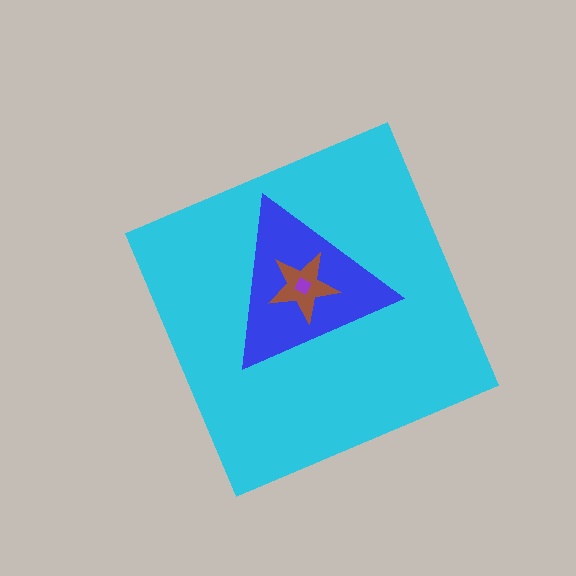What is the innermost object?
The purple square.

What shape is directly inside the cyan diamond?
The blue triangle.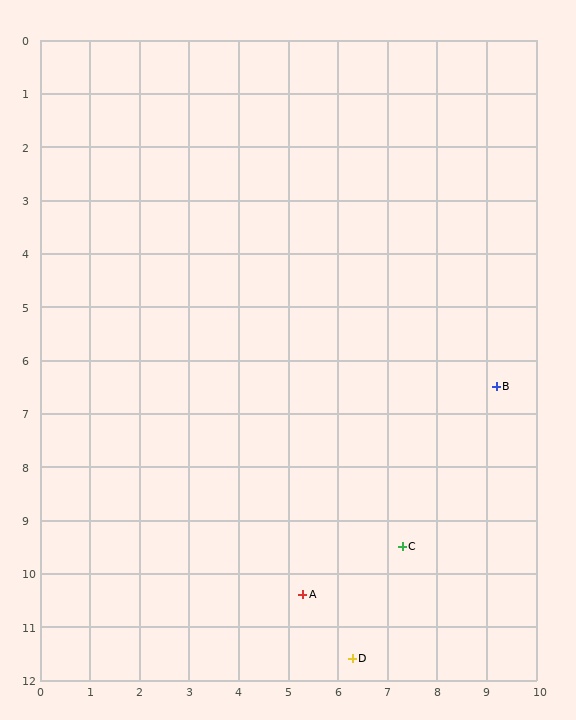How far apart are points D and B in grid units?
Points D and B are about 5.9 grid units apart.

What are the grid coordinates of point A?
Point A is at approximately (5.3, 10.4).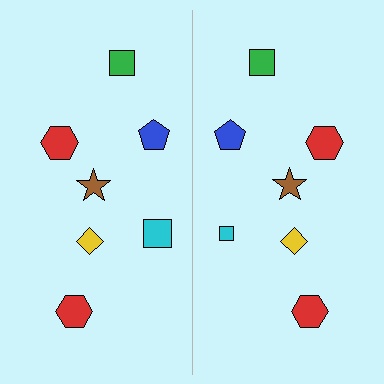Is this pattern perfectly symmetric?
No, the pattern is not perfectly symmetric. The cyan square on the right side has a different size than its mirror counterpart.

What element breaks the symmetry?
The cyan square on the right side has a different size than its mirror counterpart.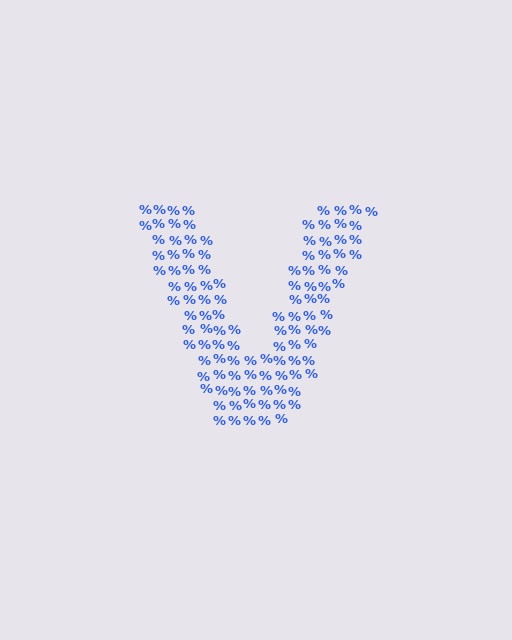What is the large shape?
The large shape is the letter V.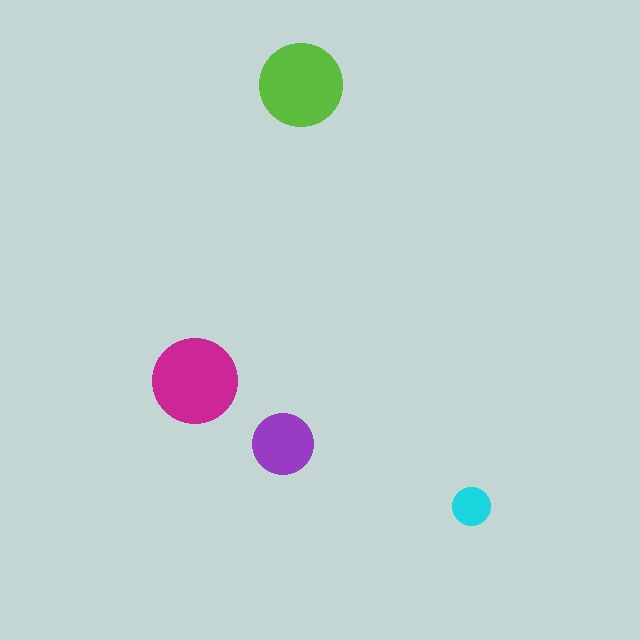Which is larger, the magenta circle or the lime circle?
The magenta one.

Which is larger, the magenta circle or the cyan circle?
The magenta one.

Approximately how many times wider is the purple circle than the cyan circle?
About 1.5 times wider.